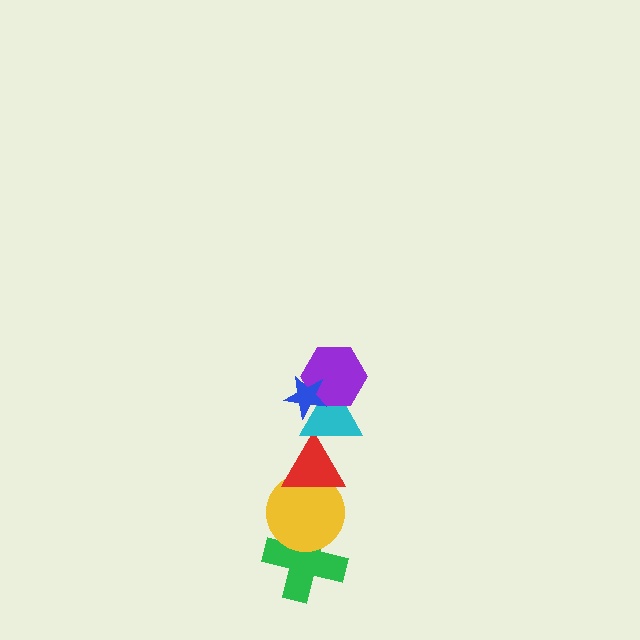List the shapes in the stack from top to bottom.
From top to bottom: the blue star, the purple hexagon, the cyan triangle, the red triangle, the yellow circle, the green cross.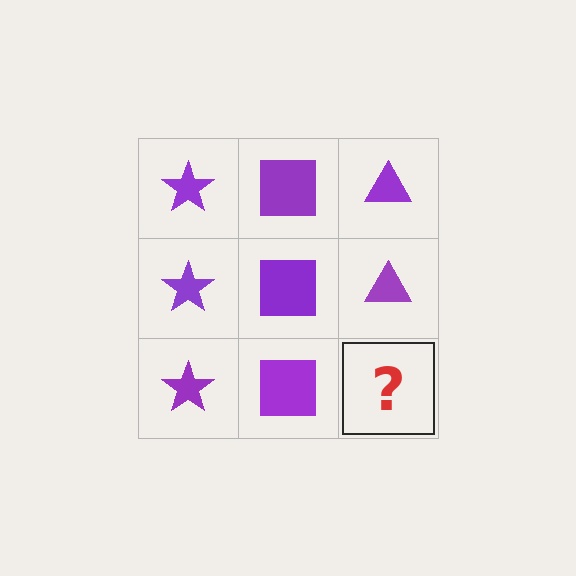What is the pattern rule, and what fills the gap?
The rule is that each column has a consistent shape. The gap should be filled with a purple triangle.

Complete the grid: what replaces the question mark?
The question mark should be replaced with a purple triangle.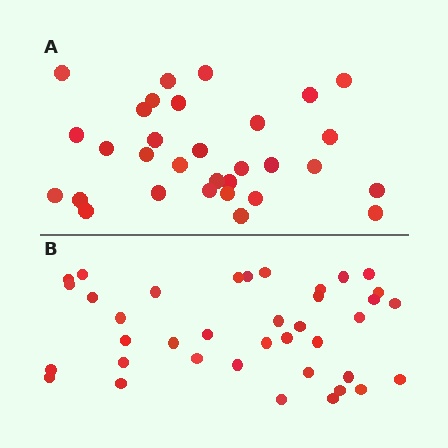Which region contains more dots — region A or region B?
Region B (the bottom region) has more dots.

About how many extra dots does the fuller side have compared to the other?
Region B has roughly 8 or so more dots than region A.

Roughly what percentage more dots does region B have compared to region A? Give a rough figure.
About 25% more.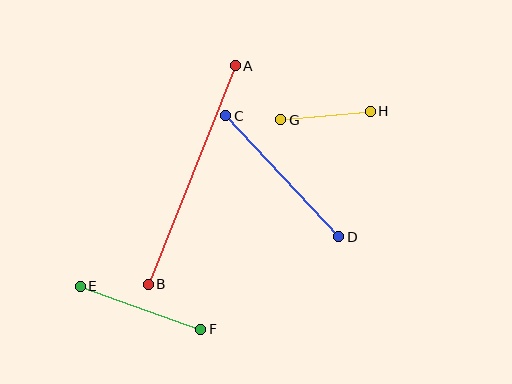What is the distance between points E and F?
The distance is approximately 128 pixels.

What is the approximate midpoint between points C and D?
The midpoint is at approximately (282, 176) pixels.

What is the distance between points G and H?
The distance is approximately 90 pixels.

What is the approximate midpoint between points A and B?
The midpoint is at approximately (192, 175) pixels.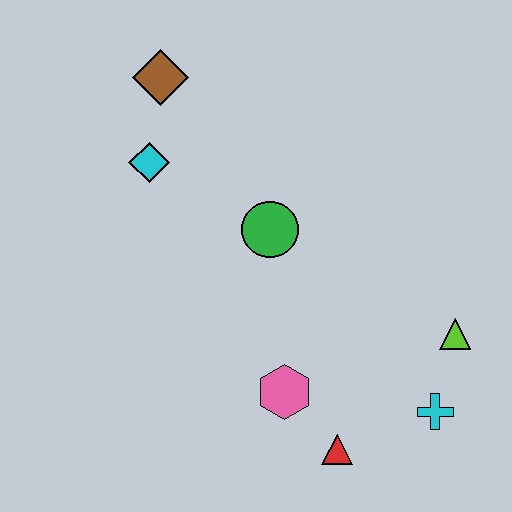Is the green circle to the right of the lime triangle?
No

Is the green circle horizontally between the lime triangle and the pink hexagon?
No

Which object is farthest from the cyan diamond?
The cyan cross is farthest from the cyan diamond.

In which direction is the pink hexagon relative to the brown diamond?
The pink hexagon is below the brown diamond.